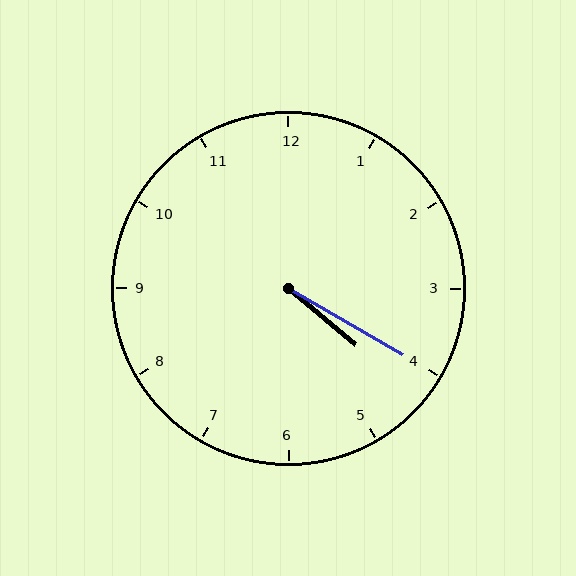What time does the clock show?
4:20.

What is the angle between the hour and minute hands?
Approximately 10 degrees.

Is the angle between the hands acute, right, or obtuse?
It is acute.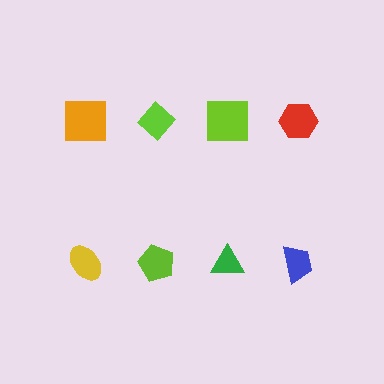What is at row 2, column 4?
A blue trapezoid.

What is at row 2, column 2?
A lime pentagon.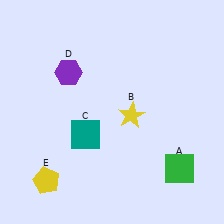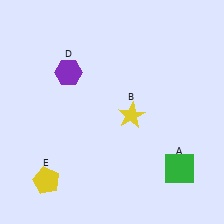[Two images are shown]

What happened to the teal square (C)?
The teal square (C) was removed in Image 2. It was in the bottom-left area of Image 1.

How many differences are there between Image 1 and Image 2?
There is 1 difference between the two images.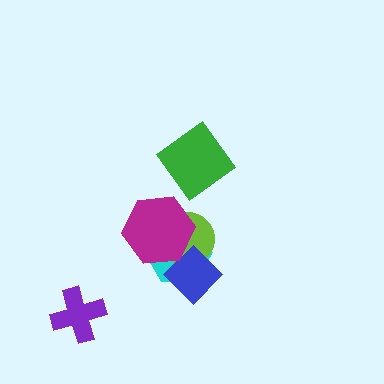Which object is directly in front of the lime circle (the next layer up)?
The blue diamond is directly in front of the lime circle.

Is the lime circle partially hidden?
Yes, it is partially covered by another shape.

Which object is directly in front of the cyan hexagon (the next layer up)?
The lime circle is directly in front of the cyan hexagon.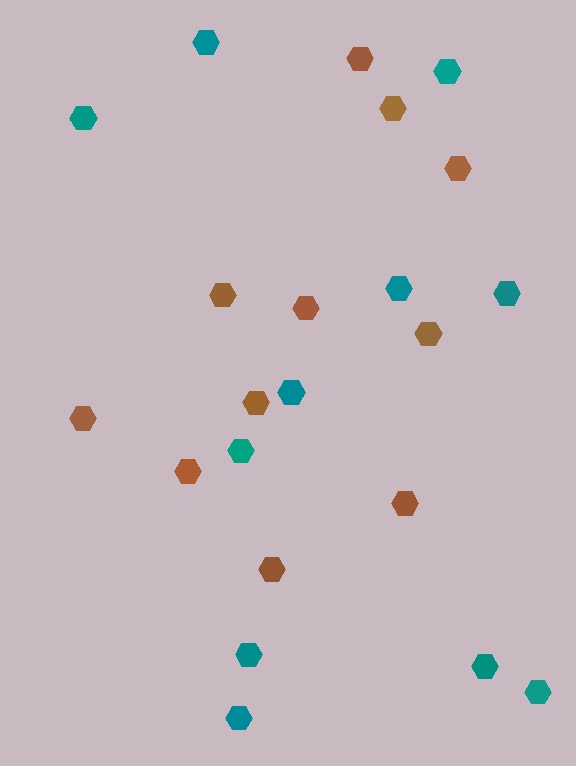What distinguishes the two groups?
There are 2 groups: one group of brown hexagons (11) and one group of teal hexagons (11).